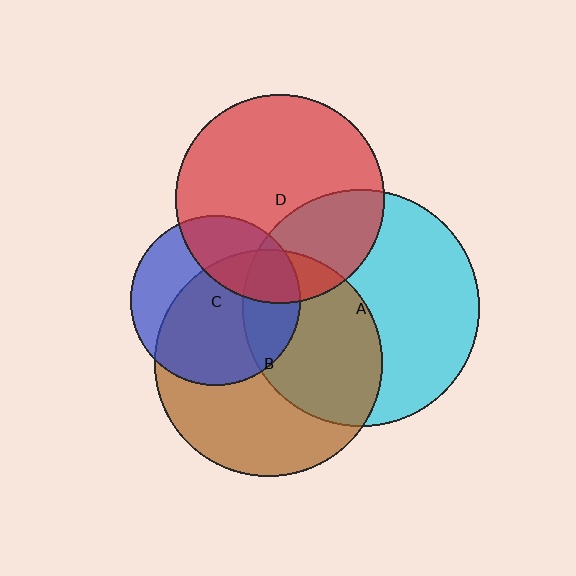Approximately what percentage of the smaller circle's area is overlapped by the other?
Approximately 25%.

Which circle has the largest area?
Circle A (cyan).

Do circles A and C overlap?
Yes.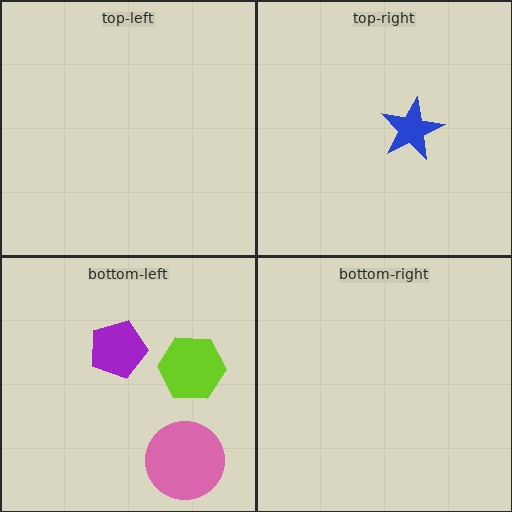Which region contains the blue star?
The top-right region.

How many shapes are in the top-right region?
1.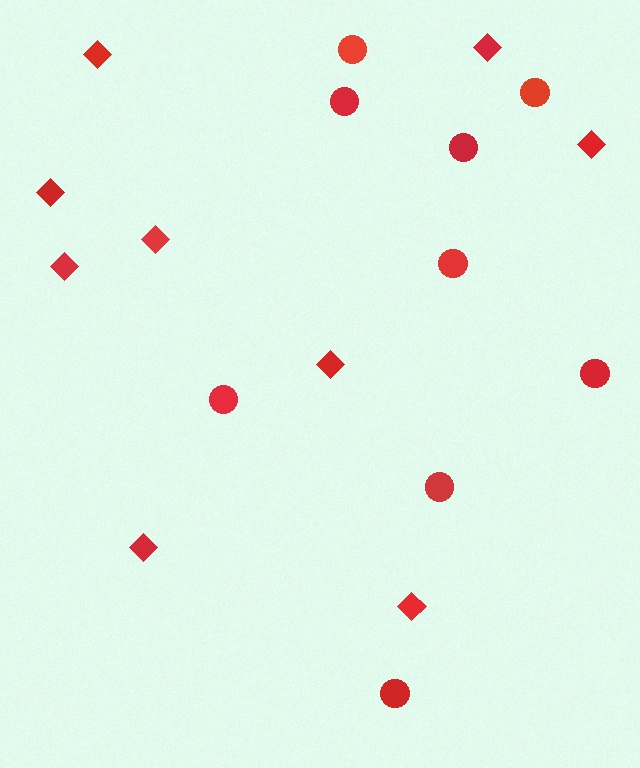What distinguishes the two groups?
There are 2 groups: one group of circles (9) and one group of diamonds (9).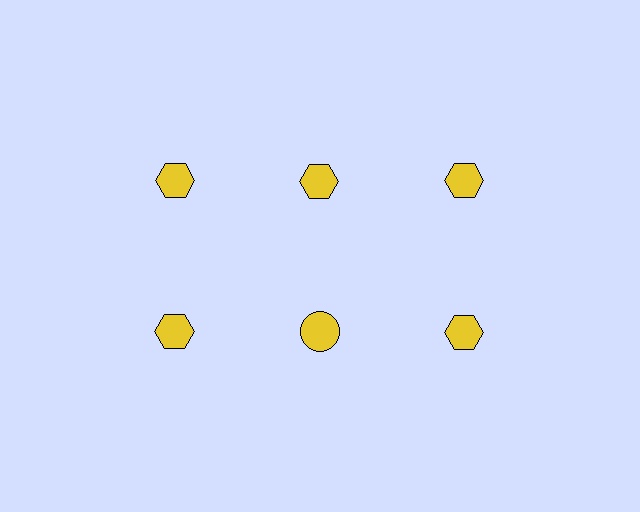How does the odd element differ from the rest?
It has a different shape: circle instead of hexagon.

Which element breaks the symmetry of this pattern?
The yellow circle in the second row, second from left column breaks the symmetry. All other shapes are yellow hexagons.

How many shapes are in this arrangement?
There are 6 shapes arranged in a grid pattern.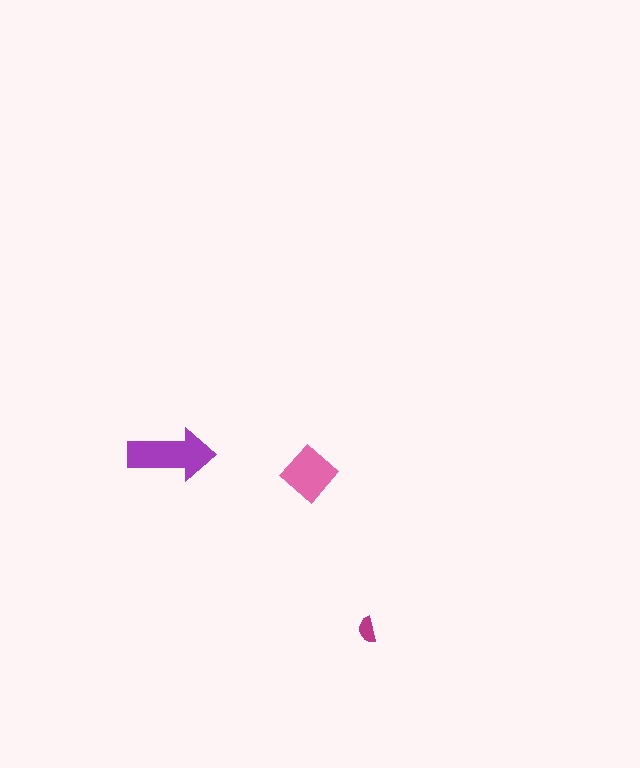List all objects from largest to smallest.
The purple arrow, the pink diamond, the magenta semicircle.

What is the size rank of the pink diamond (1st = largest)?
2nd.